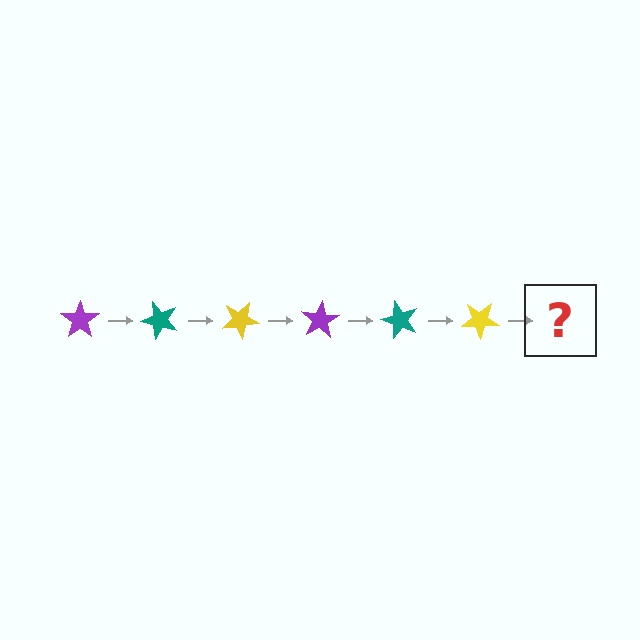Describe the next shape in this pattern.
It should be a purple star, rotated 300 degrees from the start.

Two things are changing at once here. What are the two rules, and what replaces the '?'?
The two rules are that it rotates 50 degrees each step and the color cycles through purple, teal, and yellow. The '?' should be a purple star, rotated 300 degrees from the start.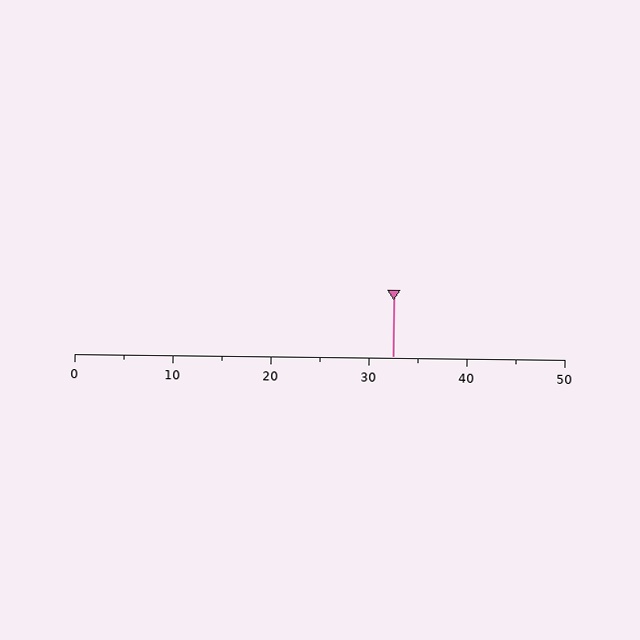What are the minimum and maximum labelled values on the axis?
The axis runs from 0 to 50.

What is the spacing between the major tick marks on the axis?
The major ticks are spaced 10 apart.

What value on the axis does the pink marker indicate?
The marker indicates approximately 32.5.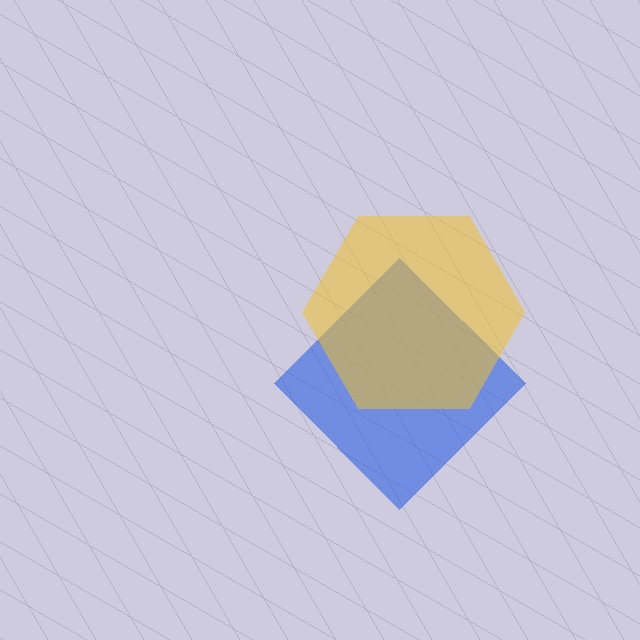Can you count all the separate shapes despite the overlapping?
Yes, there are 2 separate shapes.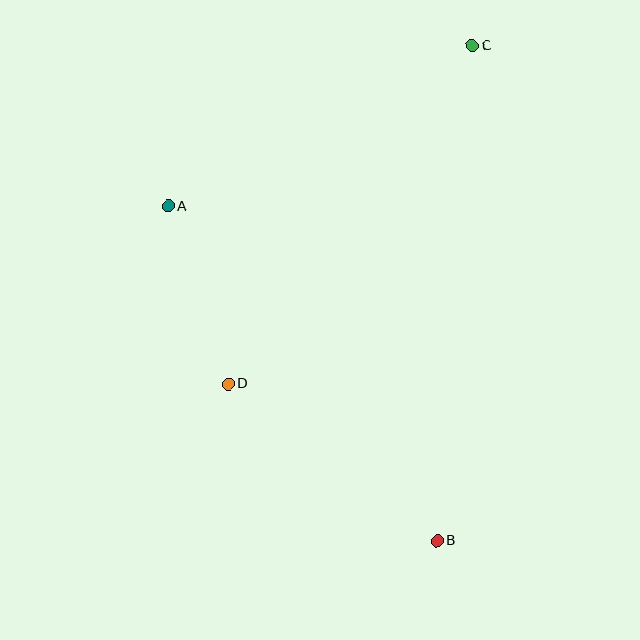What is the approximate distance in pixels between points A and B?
The distance between A and B is approximately 430 pixels.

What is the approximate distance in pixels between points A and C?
The distance between A and C is approximately 344 pixels.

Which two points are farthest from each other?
Points B and C are farthest from each other.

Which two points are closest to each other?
Points A and D are closest to each other.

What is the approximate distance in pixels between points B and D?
The distance between B and D is approximately 262 pixels.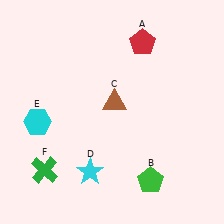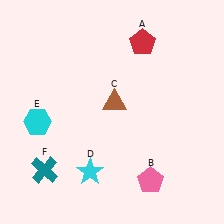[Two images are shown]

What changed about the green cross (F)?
In Image 1, F is green. In Image 2, it changed to teal.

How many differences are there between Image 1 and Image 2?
There are 2 differences between the two images.